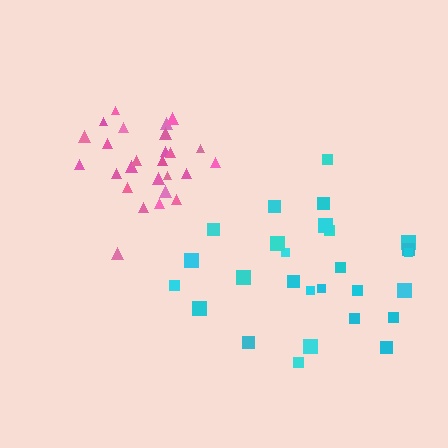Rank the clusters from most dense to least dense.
pink, cyan.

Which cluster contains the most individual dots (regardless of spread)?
Cyan (27).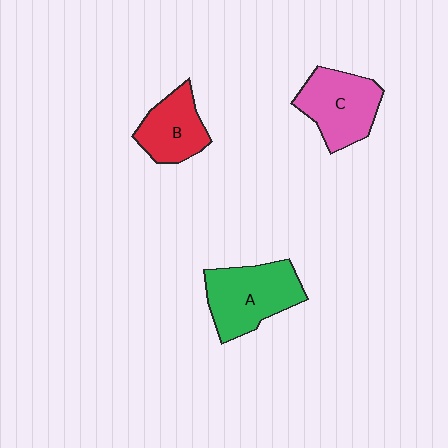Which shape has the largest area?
Shape A (green).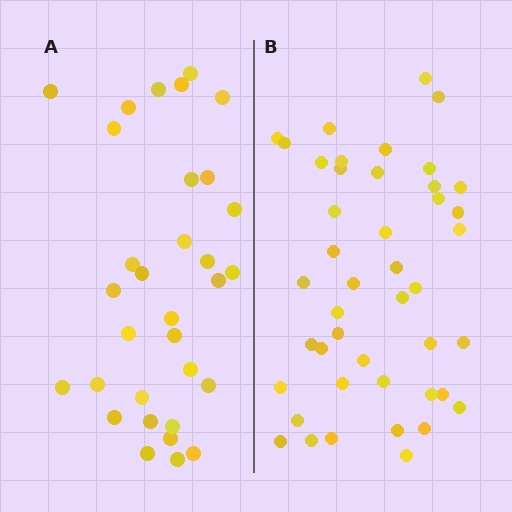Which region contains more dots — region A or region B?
Region B (the right region) has more dots.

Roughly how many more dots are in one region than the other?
Region B has roughly 12 or so more dots than region A.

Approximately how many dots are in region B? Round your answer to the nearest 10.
About 40 dots. (The exact count is 44, which rounds to 40.)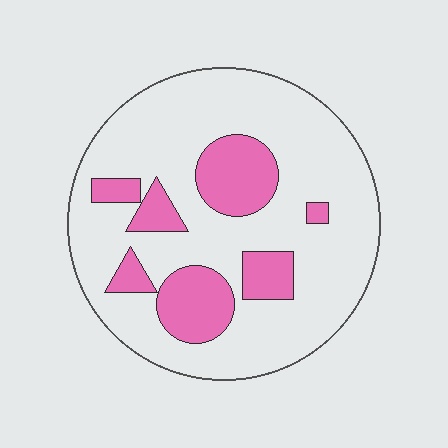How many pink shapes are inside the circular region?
7.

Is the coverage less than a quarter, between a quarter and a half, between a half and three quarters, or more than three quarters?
Less than a quarter.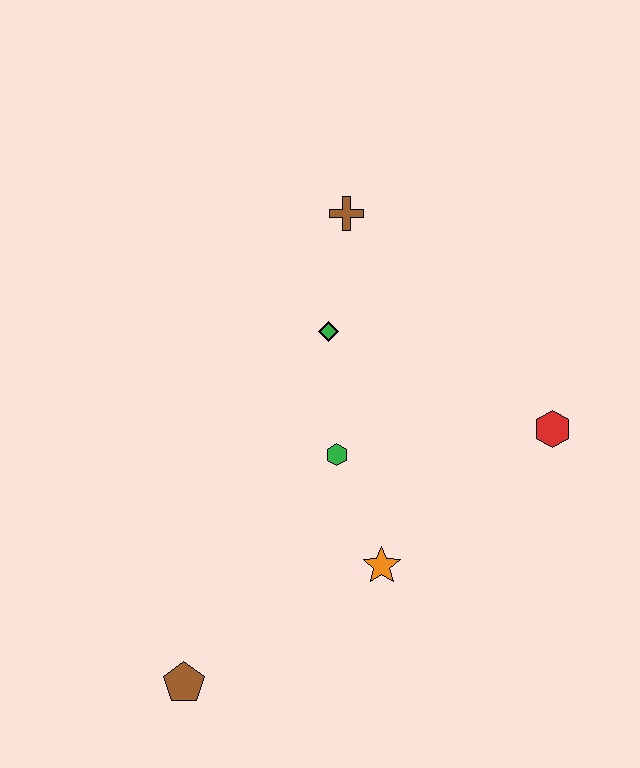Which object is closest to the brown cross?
The green diamond is closest to the brown cross.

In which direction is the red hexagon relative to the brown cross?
The red hexagon is below the brown cross.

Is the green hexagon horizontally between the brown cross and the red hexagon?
No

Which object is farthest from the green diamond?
The brown pentagon is farthest from the green diamond.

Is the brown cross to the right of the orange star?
No